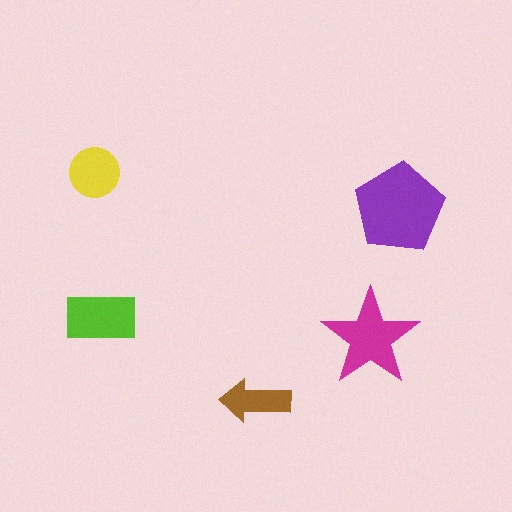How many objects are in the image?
There are 5 objects in the image.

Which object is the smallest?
The brown arrow.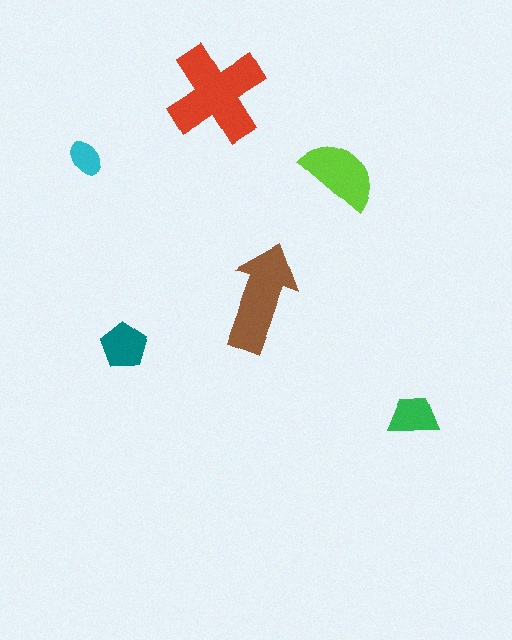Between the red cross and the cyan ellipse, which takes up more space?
The red cross.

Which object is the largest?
The red cross.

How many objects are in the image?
There are 6 objects in the image.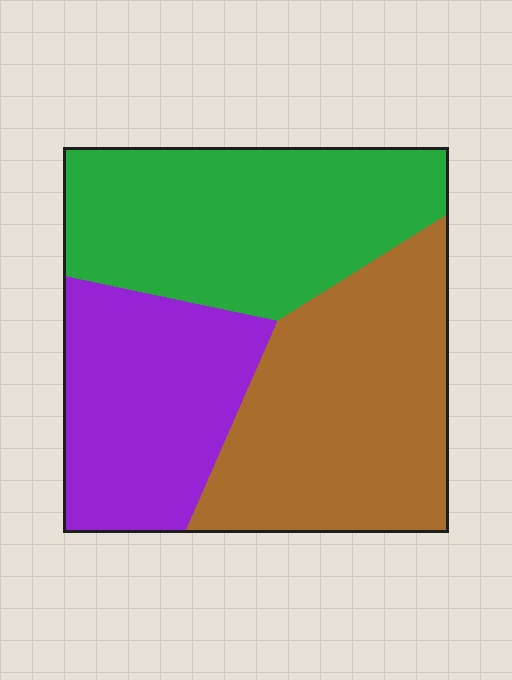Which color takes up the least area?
Purple, at roughly 25%.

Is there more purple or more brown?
Brown.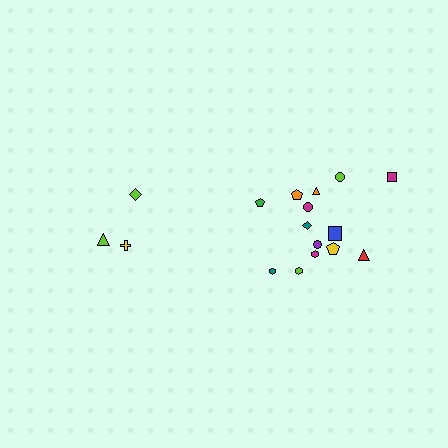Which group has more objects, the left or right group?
The right group.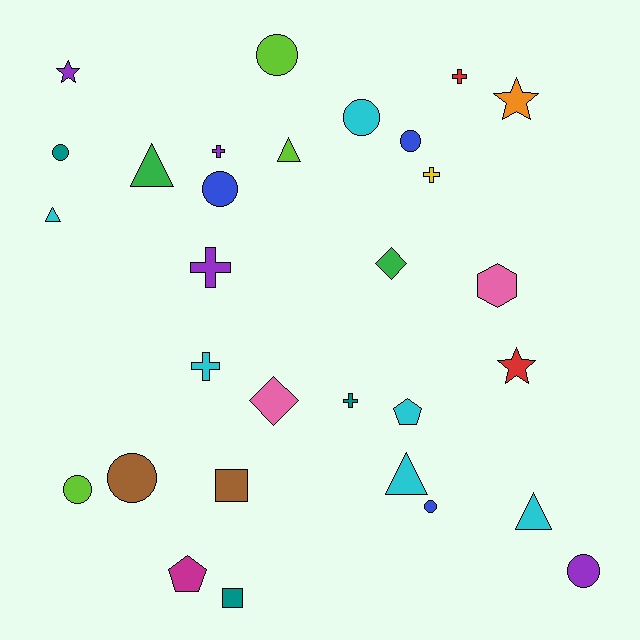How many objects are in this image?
There are 30 objects.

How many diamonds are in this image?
There are 2 diamonds.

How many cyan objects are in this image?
There are 6 cyan objects.